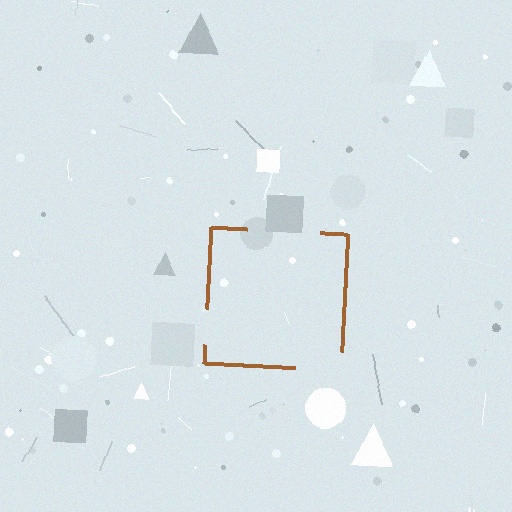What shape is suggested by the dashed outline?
The dashed outline suggests a square.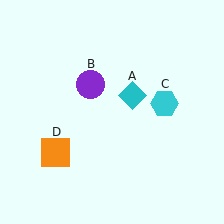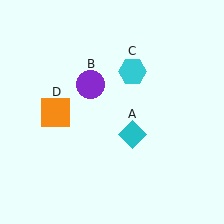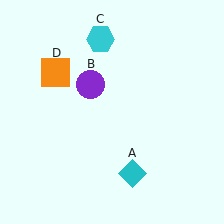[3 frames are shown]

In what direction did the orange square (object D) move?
The orange square (object D) moved up.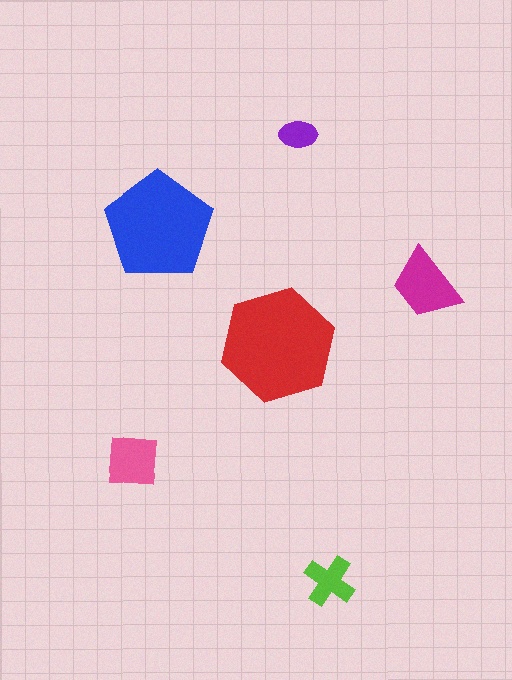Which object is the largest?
The red hexagon.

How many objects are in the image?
There are 6 objects in the image.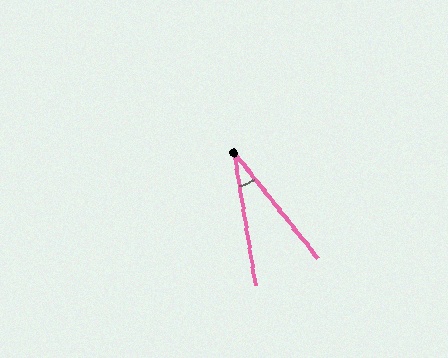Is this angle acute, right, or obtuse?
It is acute.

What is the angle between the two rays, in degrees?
Approximately 29 degrees.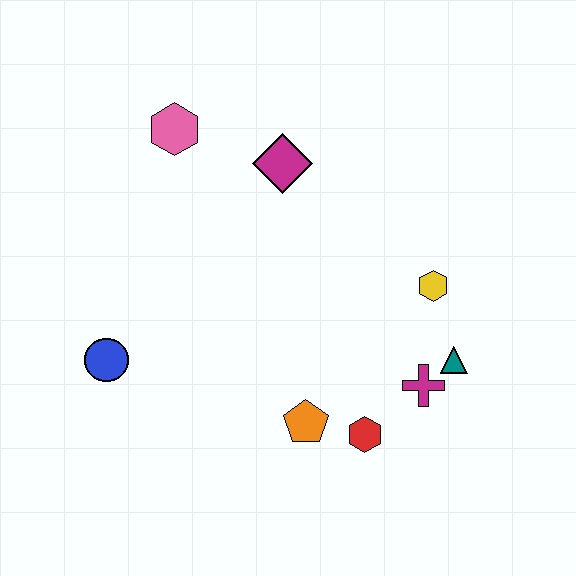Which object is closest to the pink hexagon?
The magenta diamond is closest to the pink hexagon.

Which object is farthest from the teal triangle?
The pink hexagon is farthest from the teal triangle.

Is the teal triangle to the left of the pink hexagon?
No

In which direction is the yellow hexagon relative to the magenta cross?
The yellow hexagon is above the magenta cross.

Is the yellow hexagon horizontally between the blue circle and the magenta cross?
No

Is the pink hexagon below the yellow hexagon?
No